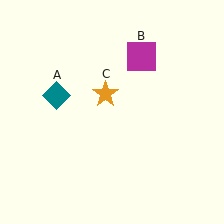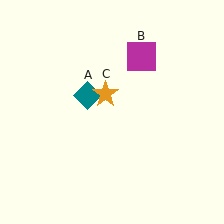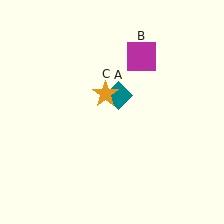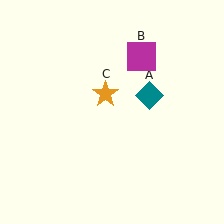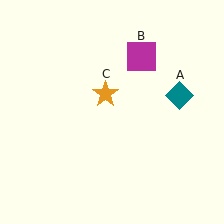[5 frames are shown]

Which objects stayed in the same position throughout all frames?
Magenta square (object B) and orange star (object C) remained stationary.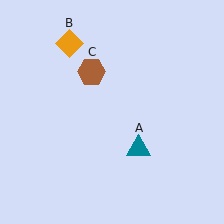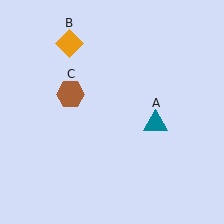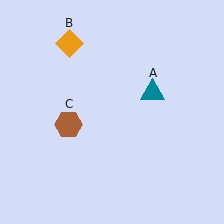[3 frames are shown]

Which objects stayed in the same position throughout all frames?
Orange diamond (object B) remained stationary.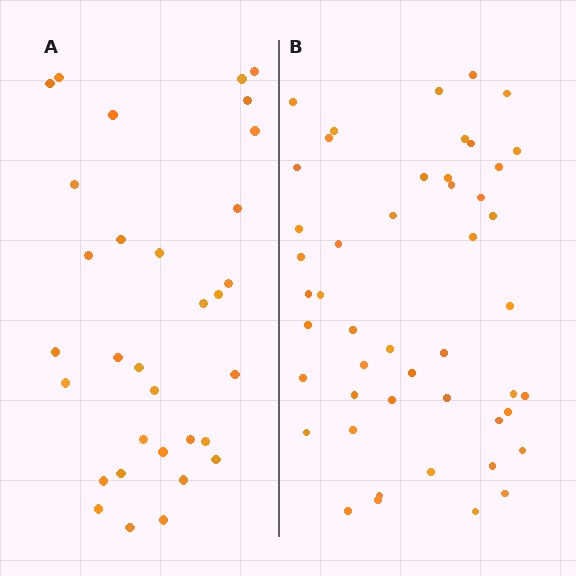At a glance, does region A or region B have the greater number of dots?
Region B (the right region) has more dots.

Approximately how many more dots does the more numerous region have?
Region B has approximately 15 more dots than region A.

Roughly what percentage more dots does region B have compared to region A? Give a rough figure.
About 50% more.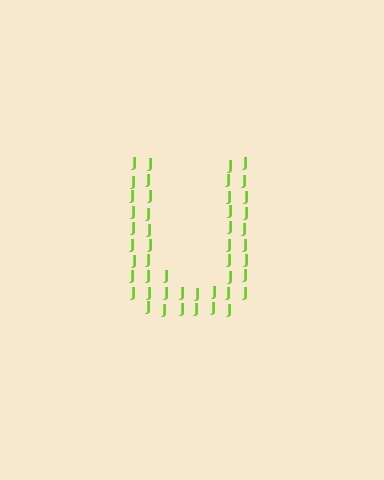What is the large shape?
The large shape is the letter U.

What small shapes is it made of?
It is made of small letter J's.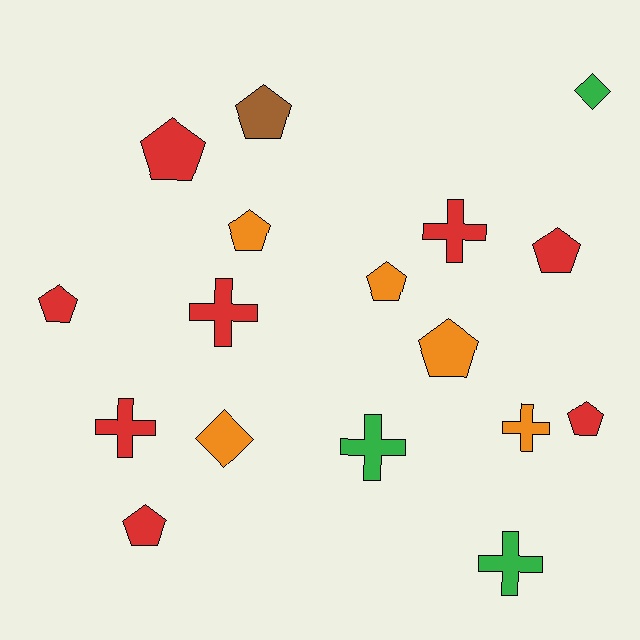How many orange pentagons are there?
There are 3 orange pentagons.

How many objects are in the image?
There are 17 objects.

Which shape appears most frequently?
Pentagon, with 9 objects.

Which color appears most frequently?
Red, with 8 objects.